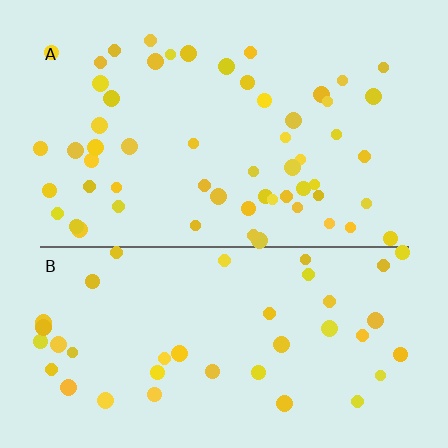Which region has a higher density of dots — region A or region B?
A (the top).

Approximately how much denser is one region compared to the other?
Approximately 1.4× — region A over region B.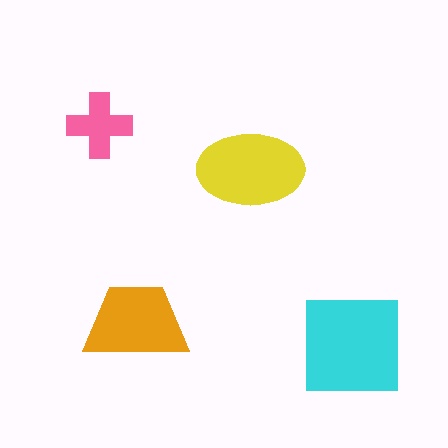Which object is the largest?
The cyan square.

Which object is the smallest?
The pink cross.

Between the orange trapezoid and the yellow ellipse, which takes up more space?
The yellow ellipse.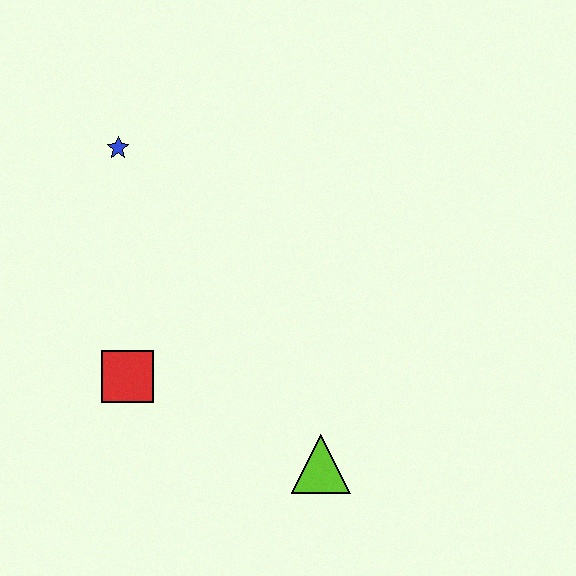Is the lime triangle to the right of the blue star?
Yes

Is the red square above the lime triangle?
Yes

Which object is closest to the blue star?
The red square is closest to the blue star.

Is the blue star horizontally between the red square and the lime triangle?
No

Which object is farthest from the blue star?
The lime triangle is farthest from the blue star.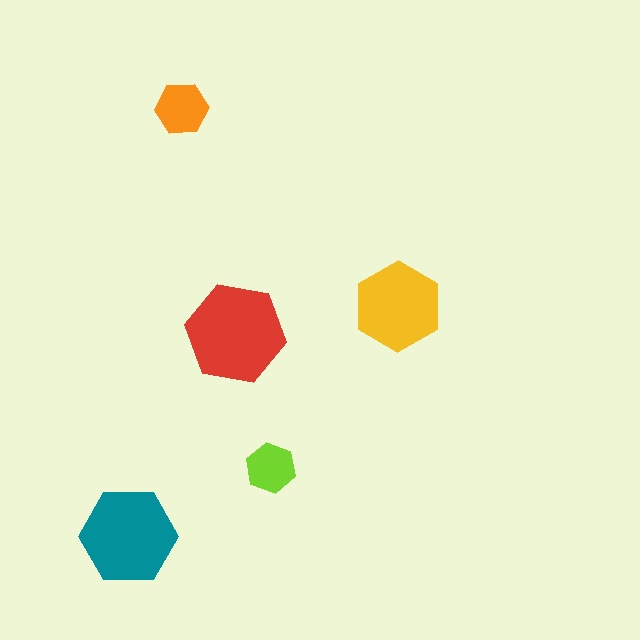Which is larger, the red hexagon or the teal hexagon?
The red one.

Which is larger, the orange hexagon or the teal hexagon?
The teal one.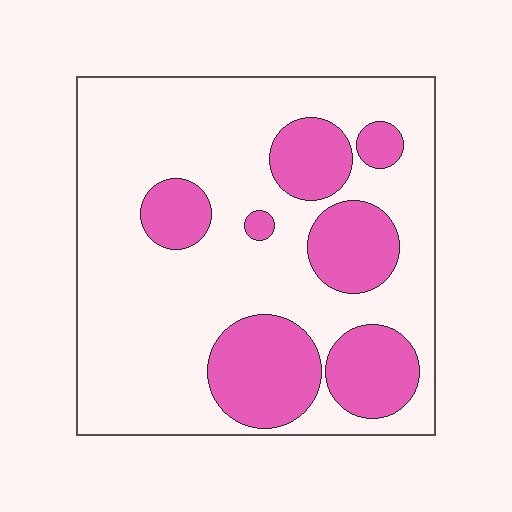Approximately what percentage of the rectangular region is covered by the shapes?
Approximately 30%.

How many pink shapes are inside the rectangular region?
7.